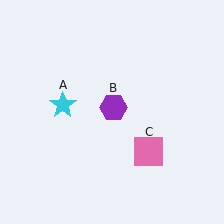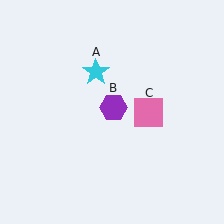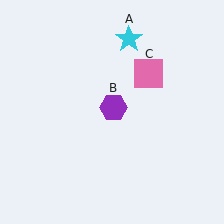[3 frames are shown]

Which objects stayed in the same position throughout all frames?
Purple hexagon (object B) remained stationary.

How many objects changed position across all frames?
2 objects changed position: cyan star (object A), pink square (object C).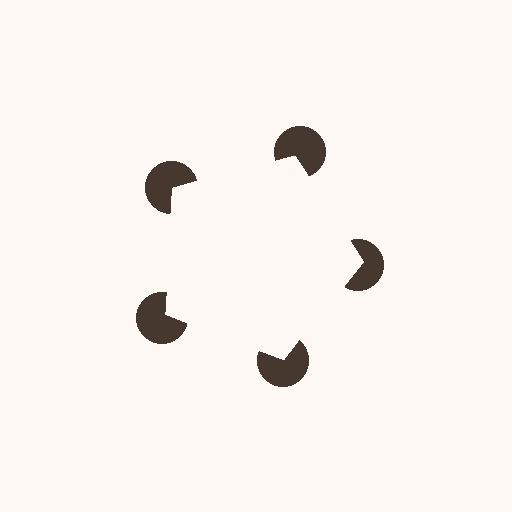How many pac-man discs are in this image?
There are 5 — one at each vertex of the illusory pentagon.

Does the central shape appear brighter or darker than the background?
It typically appears slightly brighter than the background, even though no actual brightness change is drawn.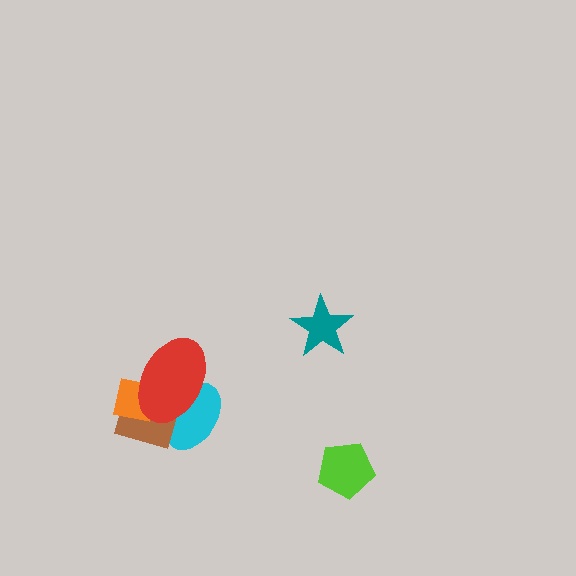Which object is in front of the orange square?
The red ellipse is in front of the orange square.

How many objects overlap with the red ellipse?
3 objects overlap with the red ellipse.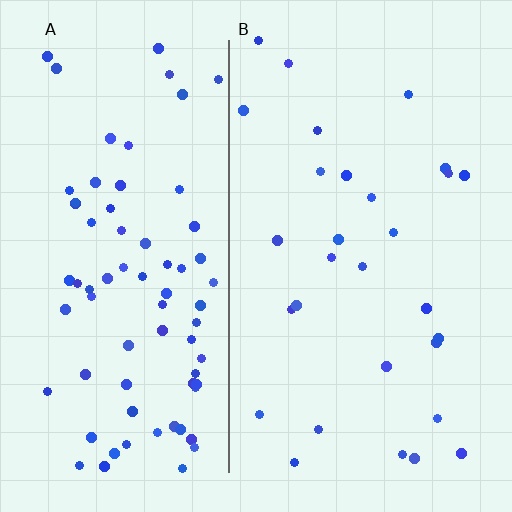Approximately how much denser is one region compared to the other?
Approximately 2.6× — region A over region B.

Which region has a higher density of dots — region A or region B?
A (the left).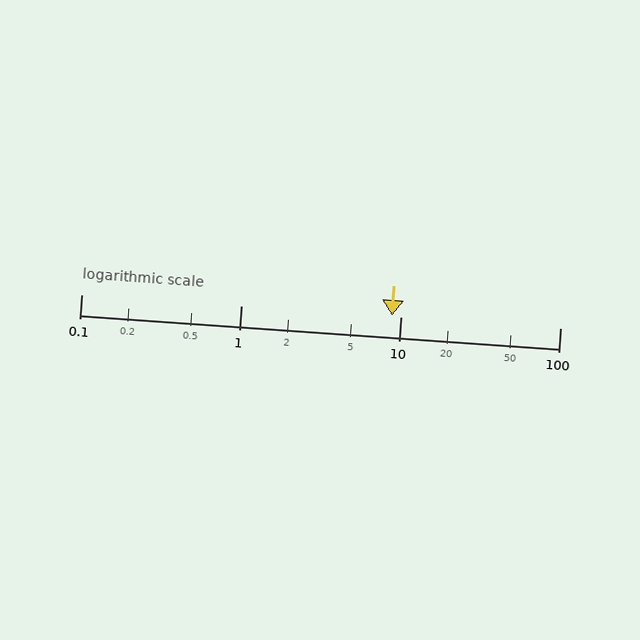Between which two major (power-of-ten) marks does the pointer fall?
The pointer is between 1 and 10.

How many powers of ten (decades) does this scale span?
The scale spans 3 decades, from 0.1 to 100.